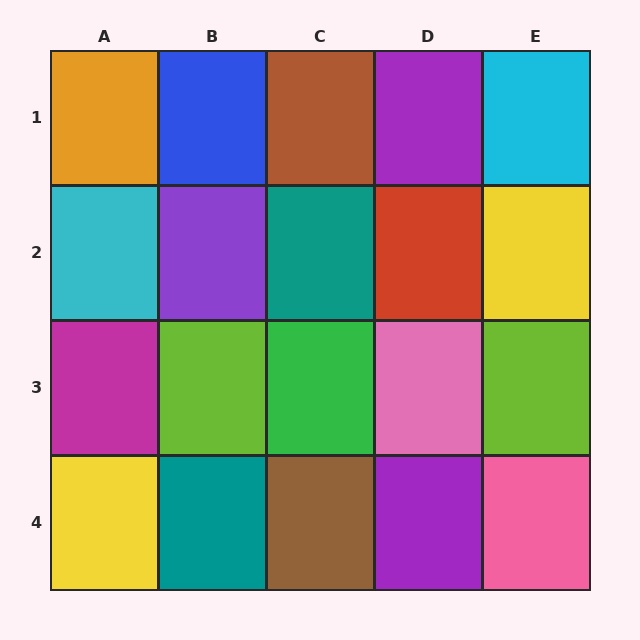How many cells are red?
1 cell is red.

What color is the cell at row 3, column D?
Pink.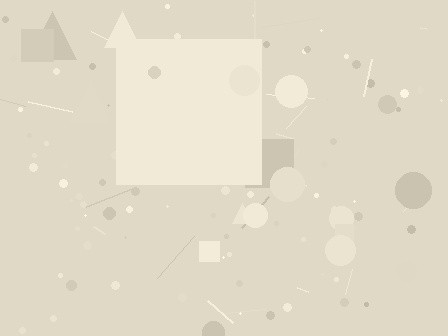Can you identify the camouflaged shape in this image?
The camouflaged shape is a square.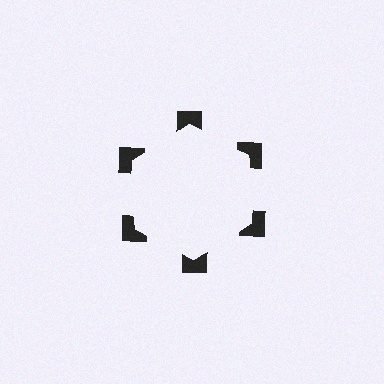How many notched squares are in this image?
There are 6 — one at each vertex of the illusory hexagon.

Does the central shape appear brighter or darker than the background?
It typically appears slightly brighter than the background, even though no actual brightness change is drawn.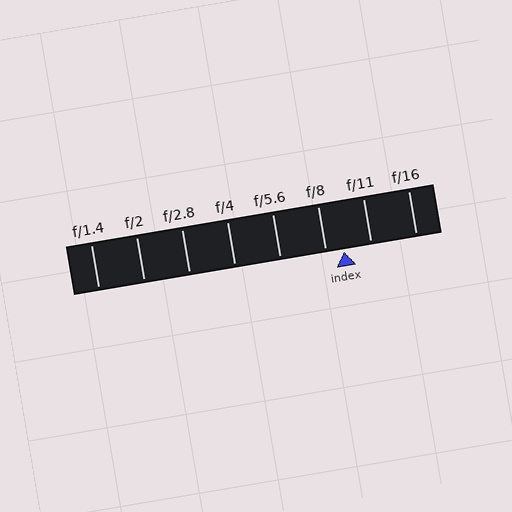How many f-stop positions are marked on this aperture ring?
There are 8 f-stop positions marked.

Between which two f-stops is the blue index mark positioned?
The index mark is between f/8 and f/11.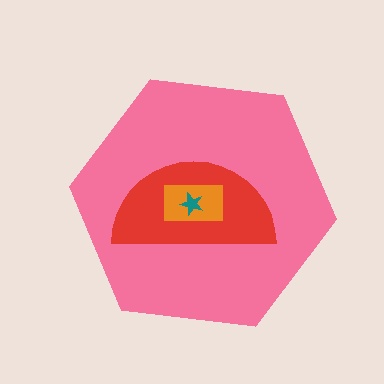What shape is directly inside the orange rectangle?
The teal star.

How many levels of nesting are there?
4.